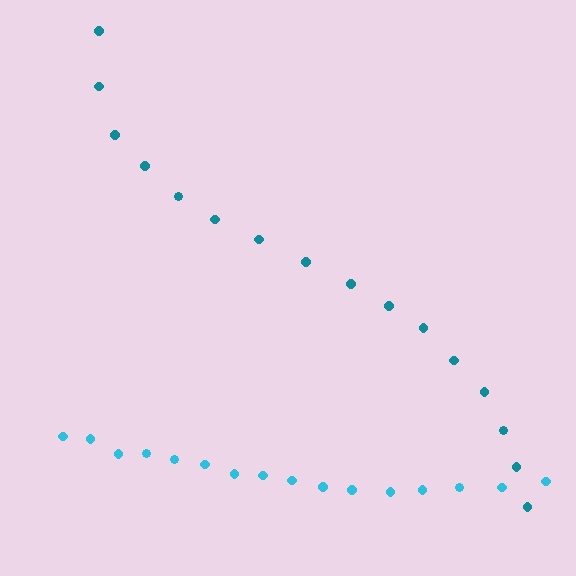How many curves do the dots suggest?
There are 2 distinct paths.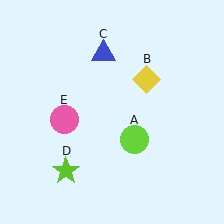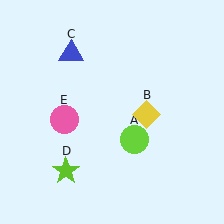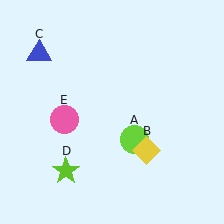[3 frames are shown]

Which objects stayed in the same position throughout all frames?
Lime circle (object A) and lime star (object D) and pink circle (object E) remained stationary.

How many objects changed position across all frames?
2 objects changed position: yellow diamond (object B), blue triangle (object C).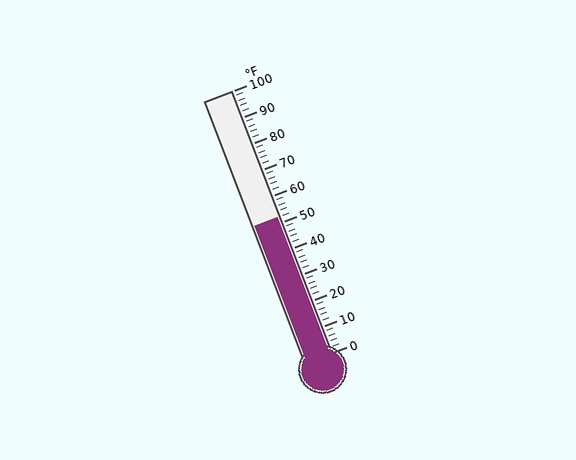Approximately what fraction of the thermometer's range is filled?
The thermometer is filled to approximately 50% of its range.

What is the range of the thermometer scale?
The thermometer scale ranges from 0°F to 100°F.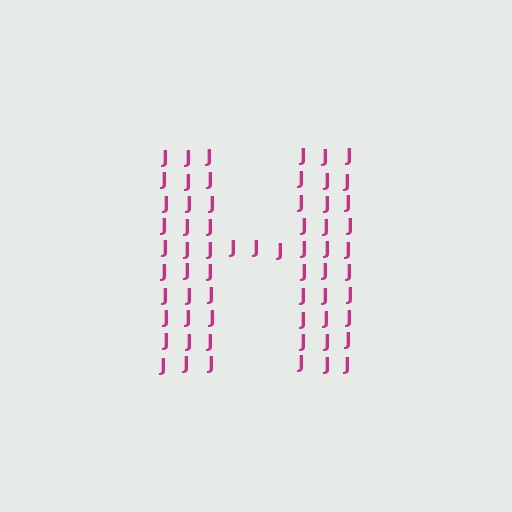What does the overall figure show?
The overall figure shows the letter H.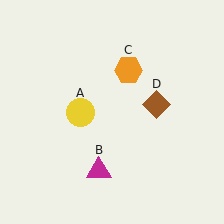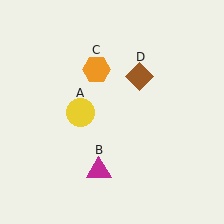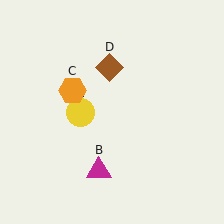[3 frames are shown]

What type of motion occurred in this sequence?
The orange hexagon (object C), brown diamond (object D) rotated counterclockwise around the center of the scene.